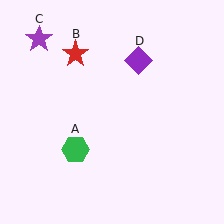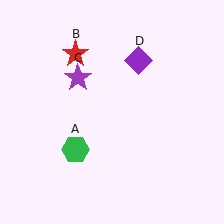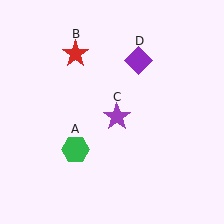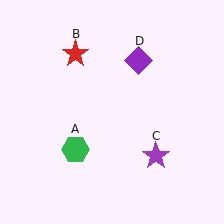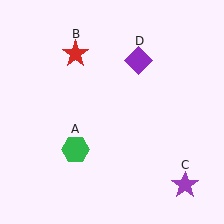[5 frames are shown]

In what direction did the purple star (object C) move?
The purple star (object C) moved down and to the right.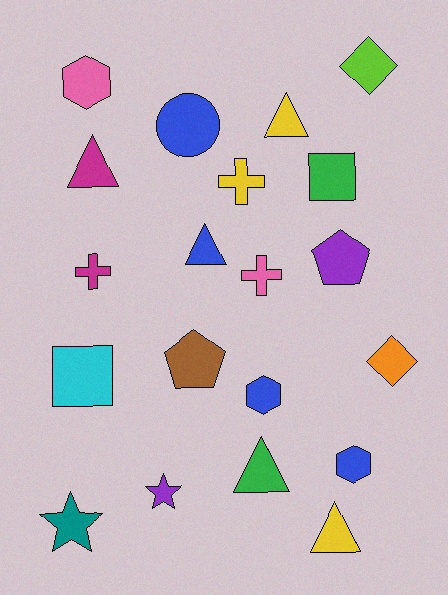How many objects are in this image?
There are 20 objects.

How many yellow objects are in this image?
There are 3 yellow objects.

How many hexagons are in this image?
There are 3 hexagons.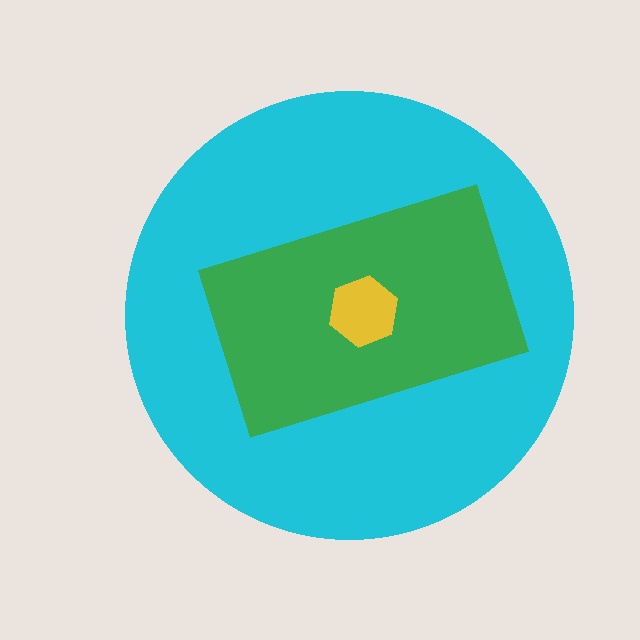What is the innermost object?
The yellow hexagon.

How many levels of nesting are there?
3.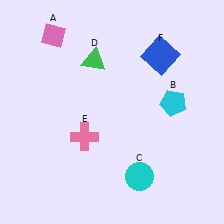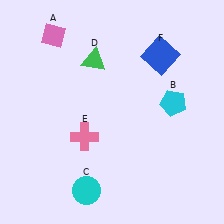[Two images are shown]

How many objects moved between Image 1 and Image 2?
1 object moved between the two images.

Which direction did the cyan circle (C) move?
The cyan circle (C) moved left.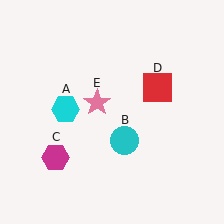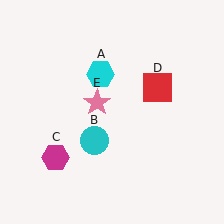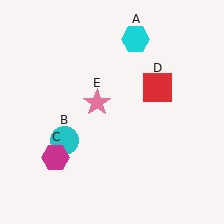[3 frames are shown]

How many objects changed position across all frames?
2 objects changed position: cyan hexagon (object A), cyan circle (object B).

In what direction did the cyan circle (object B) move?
The cyan circle (object B) moved left.